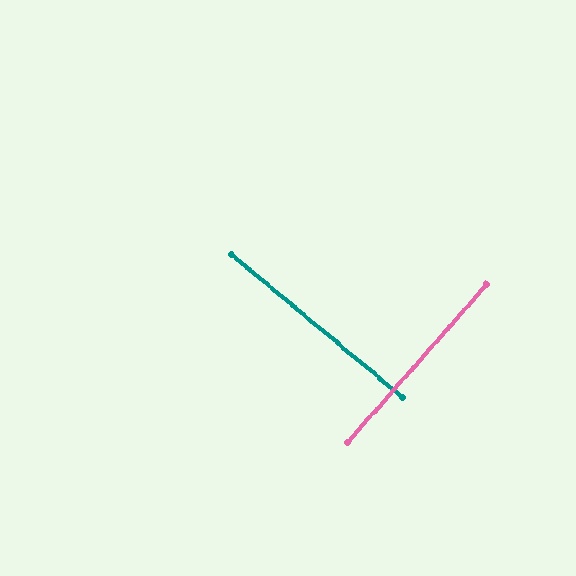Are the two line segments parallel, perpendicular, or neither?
Perpendicular — they meet at approximately 88°.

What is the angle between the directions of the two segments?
Approximately 88 degrees.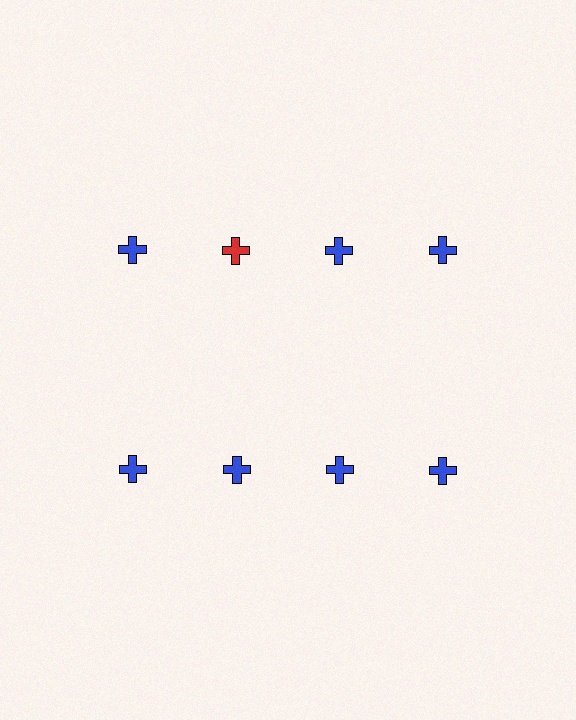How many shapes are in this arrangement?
There are 8 shapes arranged in a grid pattern.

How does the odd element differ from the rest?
It has a different color: red instead of blue.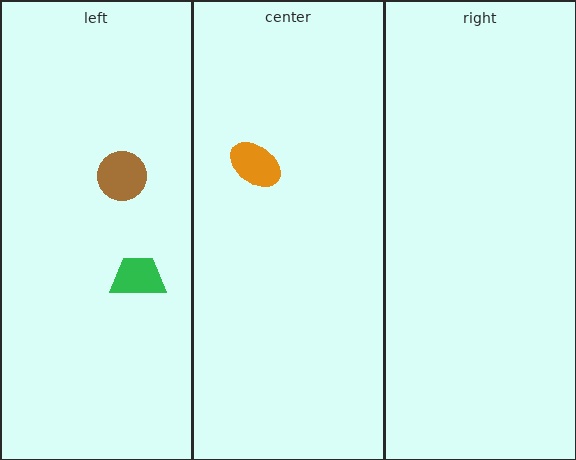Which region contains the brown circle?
The left region.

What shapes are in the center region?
The orange ellipse.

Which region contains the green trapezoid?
The left region.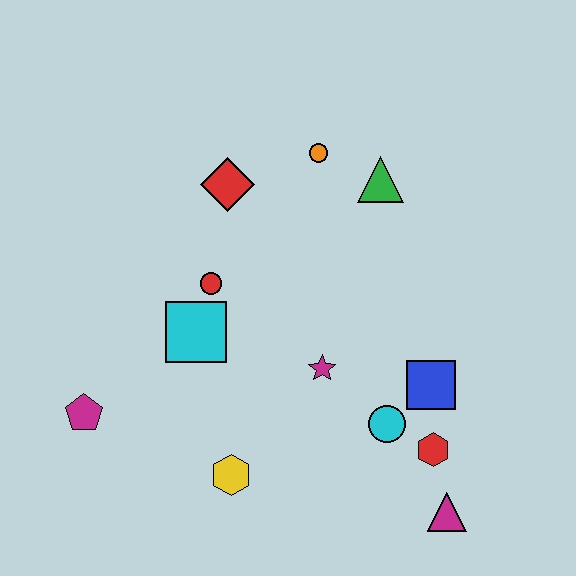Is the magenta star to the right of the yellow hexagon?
Yes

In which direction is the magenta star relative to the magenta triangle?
The magenta star is above the magenta triangle.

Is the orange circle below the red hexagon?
No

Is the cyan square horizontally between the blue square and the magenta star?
No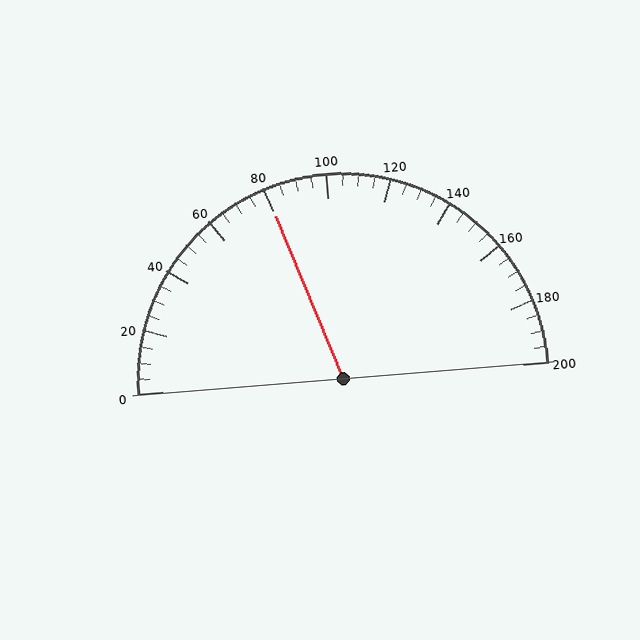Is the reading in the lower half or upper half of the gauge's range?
The reading is in the lower half of the range (0 to 200).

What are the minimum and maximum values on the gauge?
The gauge ranges from 0 to 200.